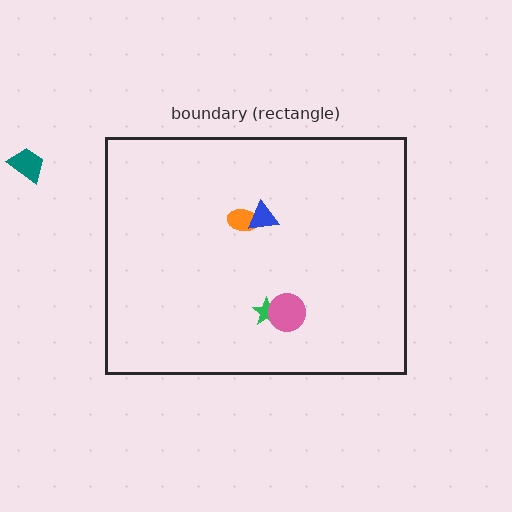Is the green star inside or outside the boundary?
Inside.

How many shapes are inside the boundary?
4 inside, 1 outside.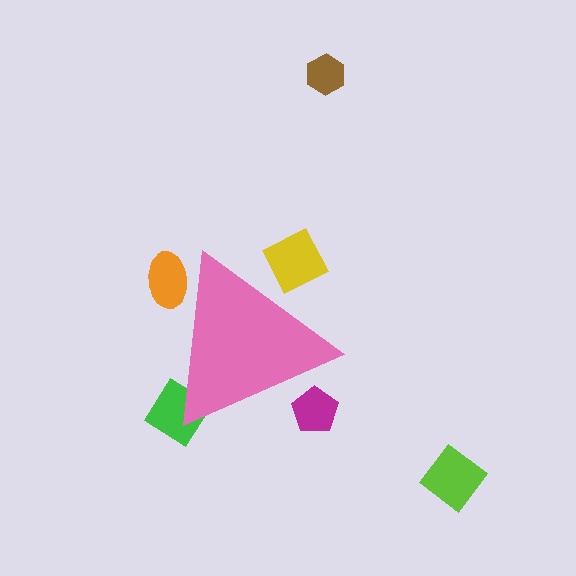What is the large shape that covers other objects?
A pink triangle.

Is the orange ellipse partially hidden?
Yes, the orange ellipse is partially hidden behind the pink triangle.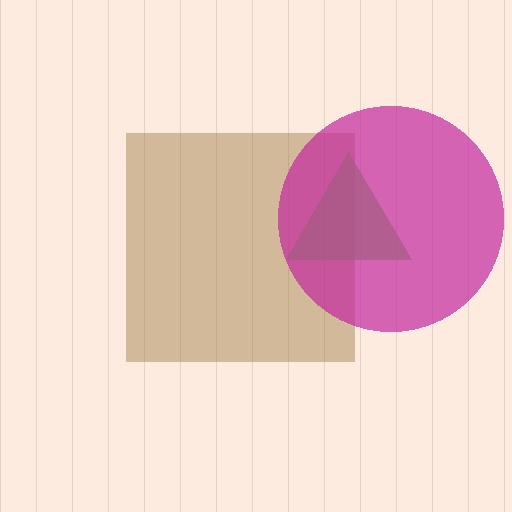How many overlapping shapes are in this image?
There are 3 overlapping shapes in the image.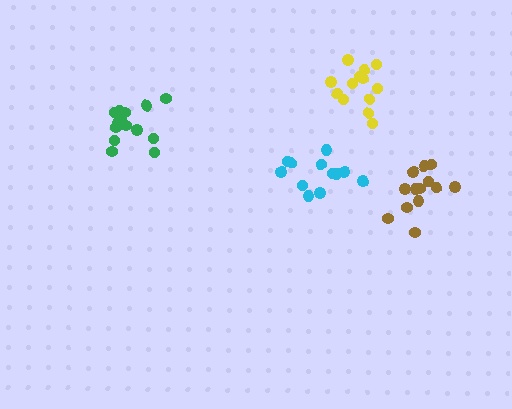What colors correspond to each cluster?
The clusters are colored: yellow, cyan, brown, green.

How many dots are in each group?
Group 1: 13 dots, Group 2: 12 dots, Group 3: 13 dots, Group 4: 14 dots (52 total).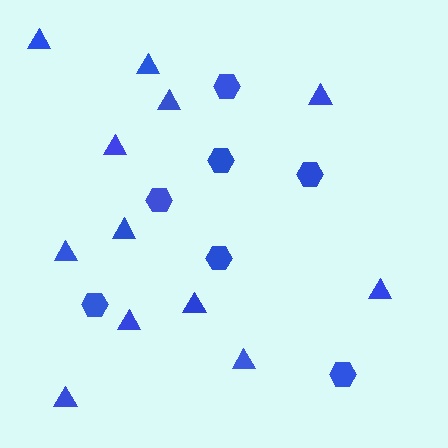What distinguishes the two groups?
There are 2 groups: one group of triangles (12) and one group of hexagons (7).